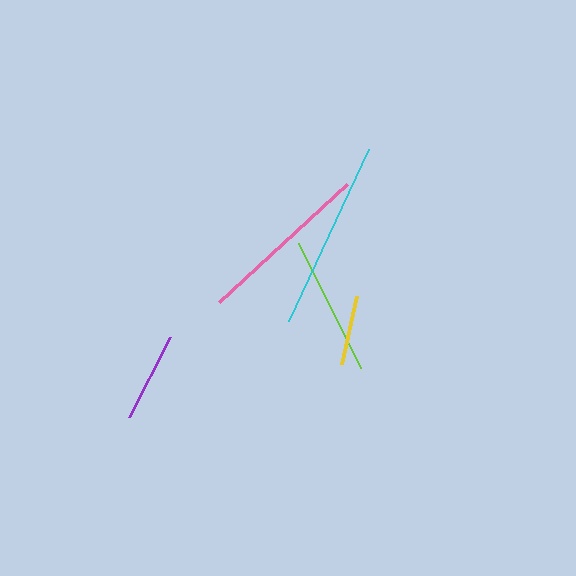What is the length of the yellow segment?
The yellow segment is approximately 70 pixels long.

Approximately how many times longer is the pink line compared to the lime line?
The pink line is approximately 1.2 times the length of the lime line.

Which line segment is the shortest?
The yellow line is the shortest at approximately 70 pixels.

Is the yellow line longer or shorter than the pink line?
The pink line is longer than the yellow line.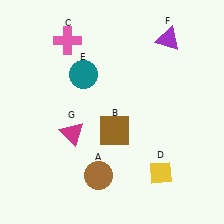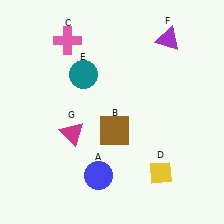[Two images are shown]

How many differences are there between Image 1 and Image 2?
There is 1 difference between the two images.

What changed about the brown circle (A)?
In Image 1, A is brown. In Image 2, it changed to blue.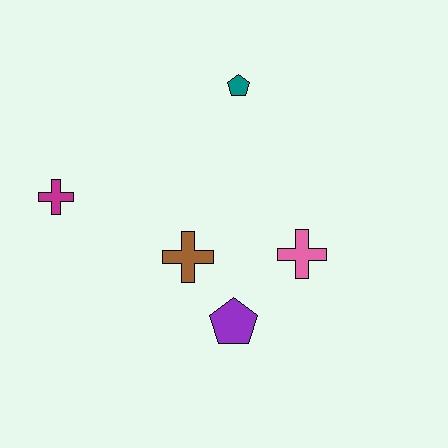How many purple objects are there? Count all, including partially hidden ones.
There is 1 purple object.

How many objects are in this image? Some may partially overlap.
There are 5 objects.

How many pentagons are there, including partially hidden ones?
There are 2 pentagons.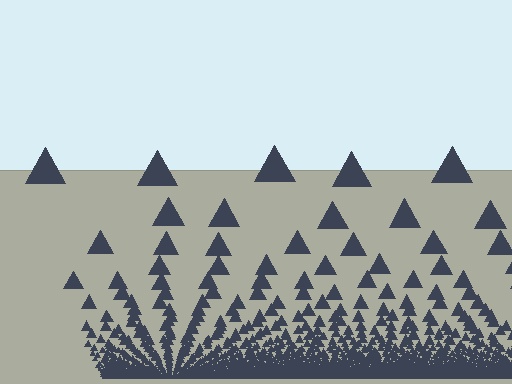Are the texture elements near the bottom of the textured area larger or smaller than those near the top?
Smaller. The gradient is inverted — elements near the bottom are smaller and denser.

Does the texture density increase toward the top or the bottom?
Density increases toward the bottom.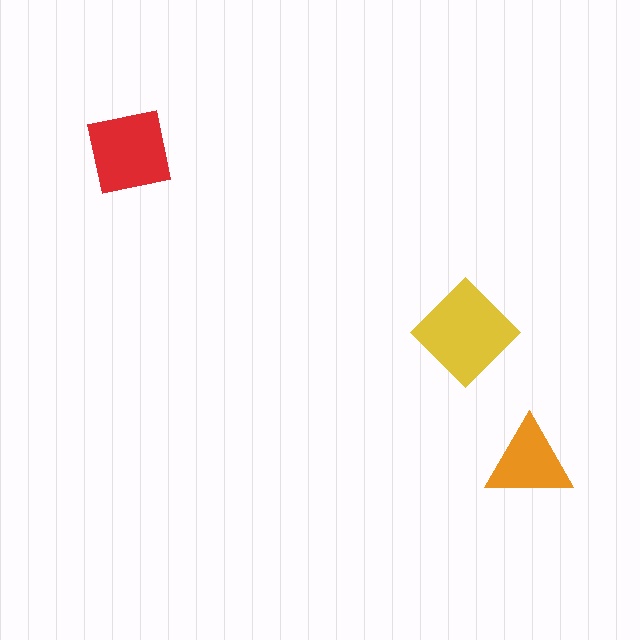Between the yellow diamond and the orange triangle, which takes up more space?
The yellow diamond.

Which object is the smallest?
The orange triangle.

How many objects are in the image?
There are 3 objects in the image.